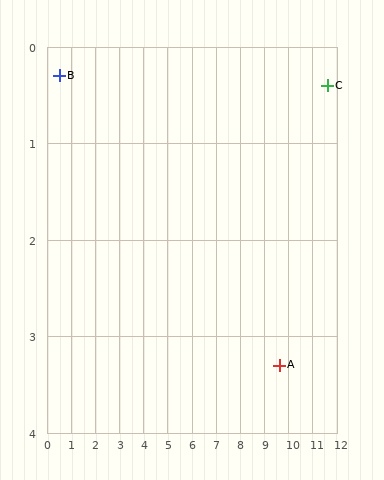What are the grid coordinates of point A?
Point A is at approximately (9.6, 3.3).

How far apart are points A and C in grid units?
Points A and C are about 3.5 grid units apart.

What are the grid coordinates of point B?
Point B is at approximately (0.5, 0.3).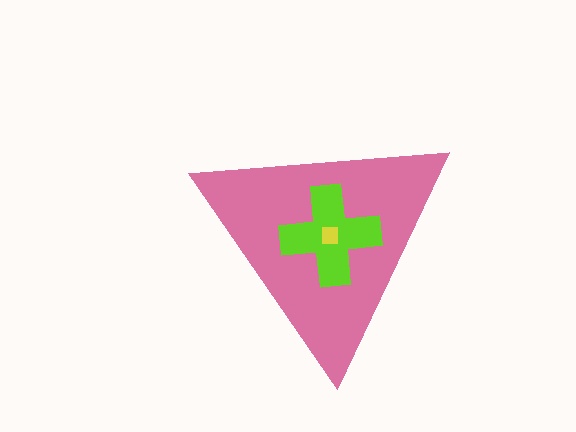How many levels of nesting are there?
3.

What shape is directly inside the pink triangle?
The lime cross.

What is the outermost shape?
The pink triangle.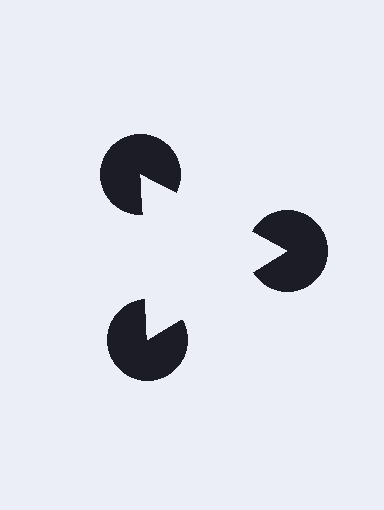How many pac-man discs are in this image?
There are 3 — one at each vertex of the illusory triangle.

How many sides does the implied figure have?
3 sides.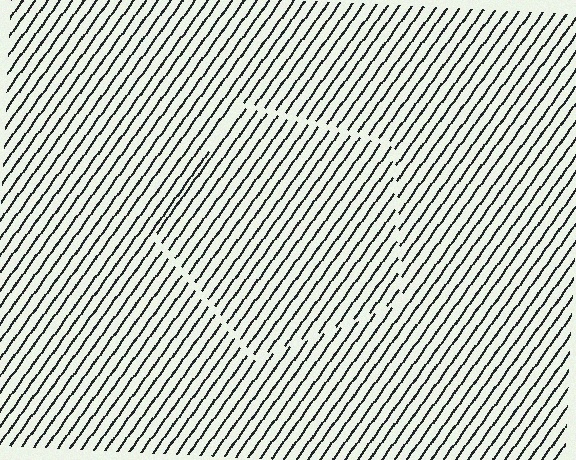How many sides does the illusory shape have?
5 sides — the line-ends trace a pentagon.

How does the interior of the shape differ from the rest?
The interior of the shape contains the same grating, shifted by half a period — the contour is defined by the phase discontinuity where line-ends from the inner and outer gratings abut.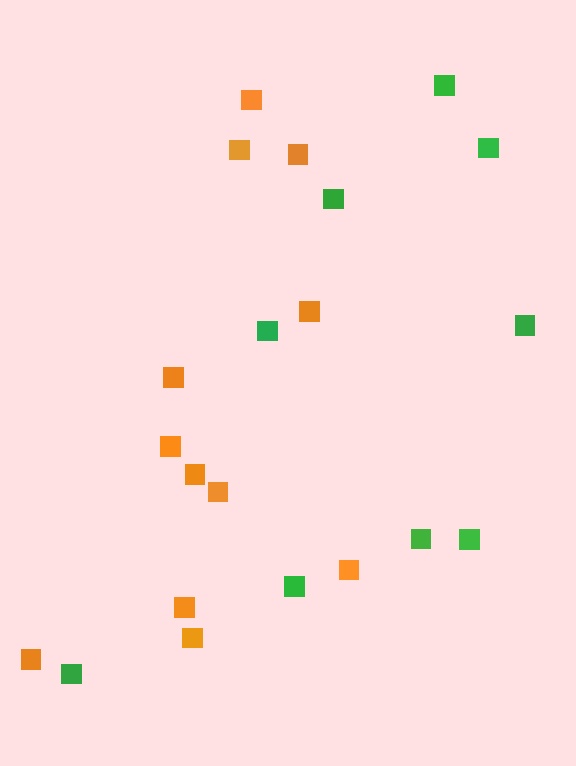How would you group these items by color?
There are 2 groups: one group of green squares (9) and one group of orange squares (12).